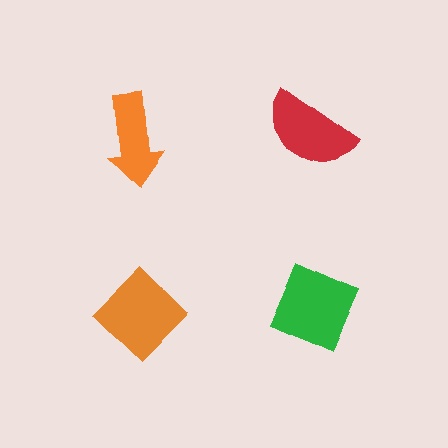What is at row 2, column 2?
A green diamond.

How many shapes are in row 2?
2 shapes.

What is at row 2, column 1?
An orange diamond.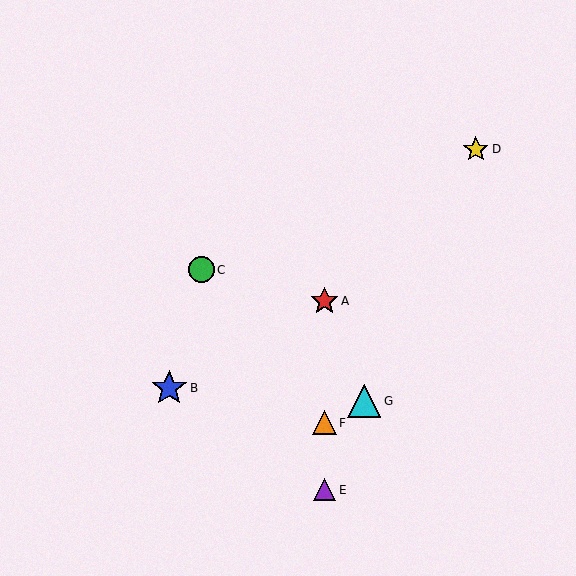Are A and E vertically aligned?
Yes, both are at x≈324.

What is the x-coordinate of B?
Object B is at x≈169.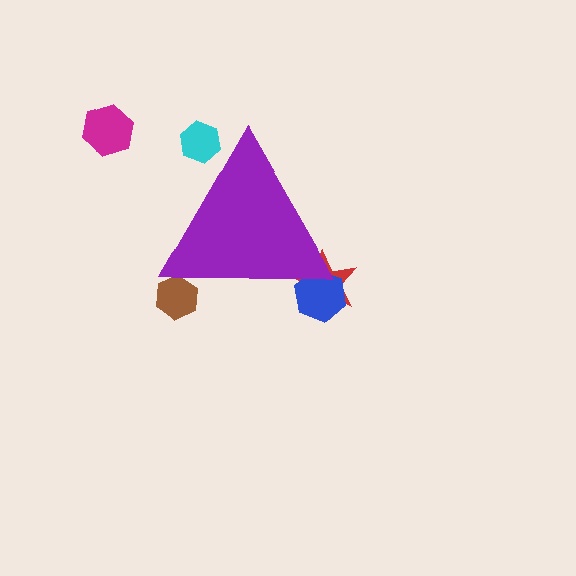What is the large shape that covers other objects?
A purple triangle.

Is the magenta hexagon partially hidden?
No, the magenta hexagon is fully visible.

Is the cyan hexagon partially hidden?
Yes, the cyan hexagon is partially hidden behind the purple triangle.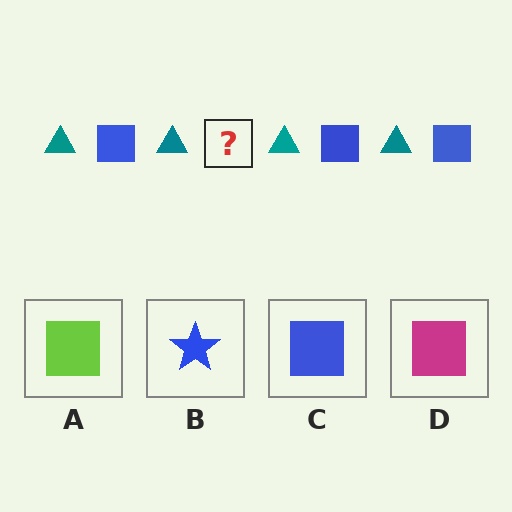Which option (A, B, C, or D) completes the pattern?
C.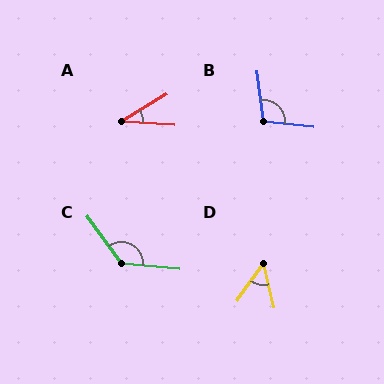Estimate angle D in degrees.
Approximately 48 degrees.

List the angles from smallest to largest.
A (35°), D (48°), B (104°), C (131°).